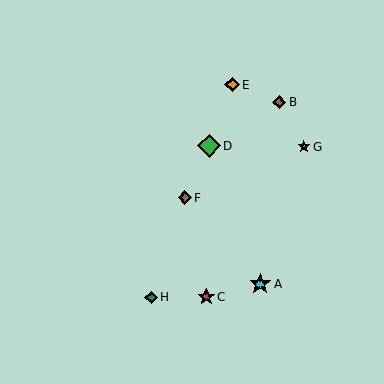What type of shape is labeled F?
Shape F is a brown diamond.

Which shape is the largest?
The green diamond (labeled D) is the largest.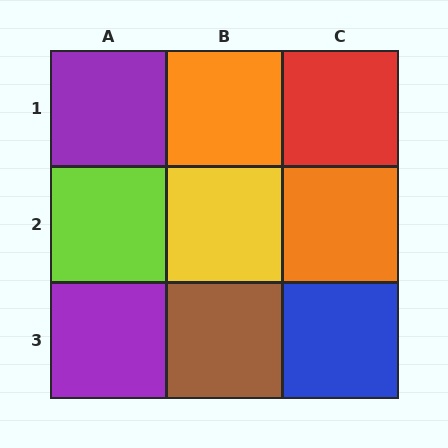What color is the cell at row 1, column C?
Red.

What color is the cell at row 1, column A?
Purple.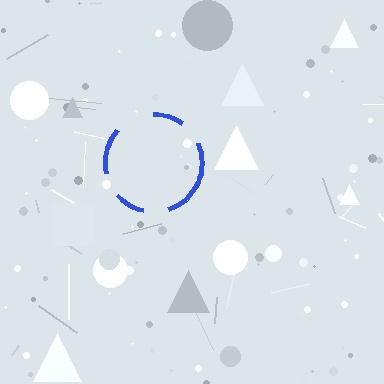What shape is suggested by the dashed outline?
The dashed outline suggests a circle.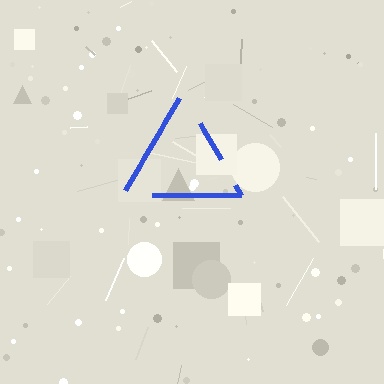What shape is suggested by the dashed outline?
The dashed outline suggests a triangle.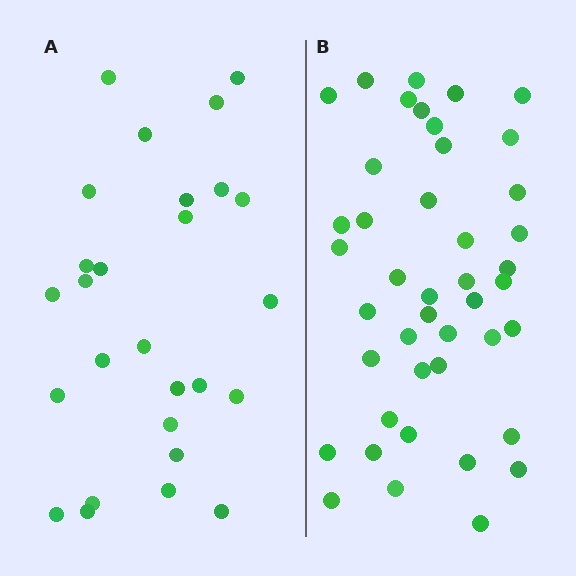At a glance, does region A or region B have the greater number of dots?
Region B (the right region) has more dots.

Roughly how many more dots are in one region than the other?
Region B has approximately 15 more dots than region A.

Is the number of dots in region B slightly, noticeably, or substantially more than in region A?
Region B has substantially more. The ratio is roughly 1.6 to 1.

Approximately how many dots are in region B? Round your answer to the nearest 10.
About 40 dots. (The exact count is 43, which rounds to 40.)